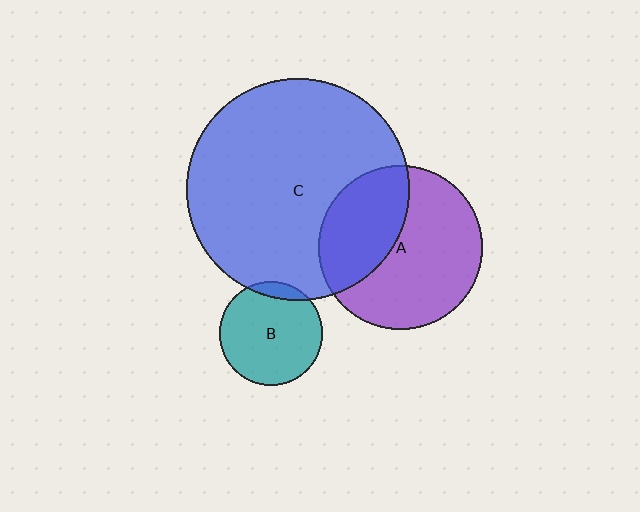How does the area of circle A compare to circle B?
Approximately 2.5 times.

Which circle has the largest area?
Circle C (blue).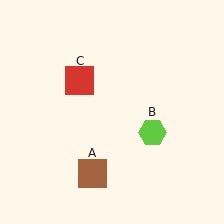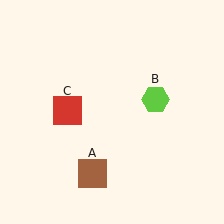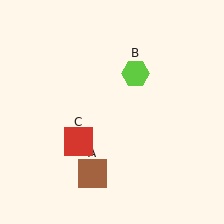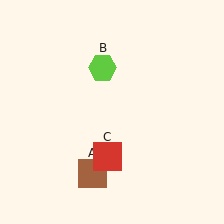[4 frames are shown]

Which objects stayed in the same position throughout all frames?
Brown square (object A) remained stationary.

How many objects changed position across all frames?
2 objects changed position: lime hexagon (object B), red square (object C).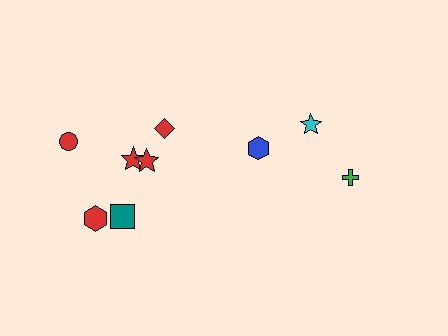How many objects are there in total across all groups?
There are 9 objects.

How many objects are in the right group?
There are 3 objects.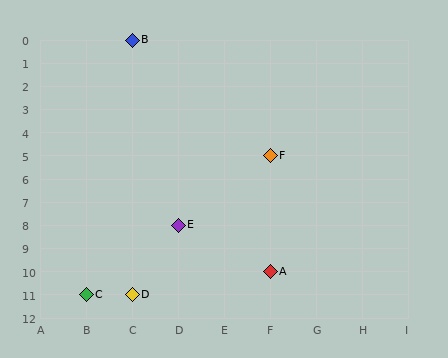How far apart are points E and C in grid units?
Points E and C are 2 columns and 3 rows apart (about 3.6 grid units diagonally).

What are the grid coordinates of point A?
Point A is at grid coordinates (F, 10).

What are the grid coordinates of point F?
Point F is at grid coordinates (F, 5).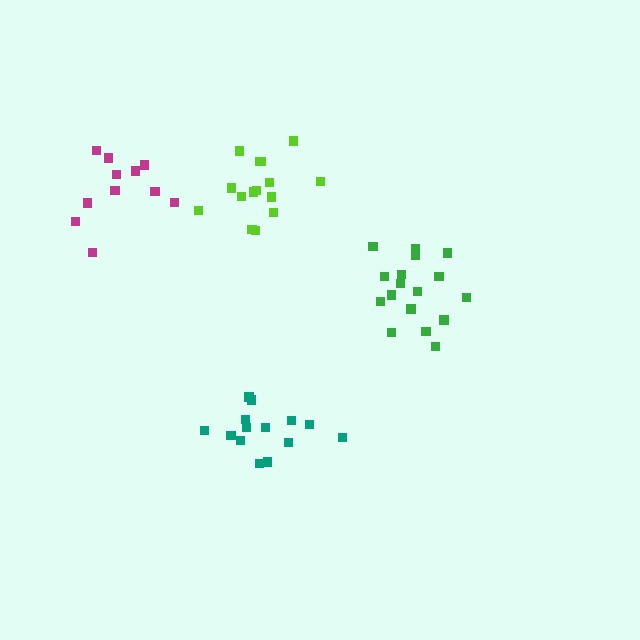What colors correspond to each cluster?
The clusters are colored: lime, teal, magenta, green.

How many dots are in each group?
Group 1: 15 dots, Group 2: 14 dots, Group 3: 11 dots, Group 4: 17 dots (57 total).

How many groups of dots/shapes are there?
There are 4 groups.